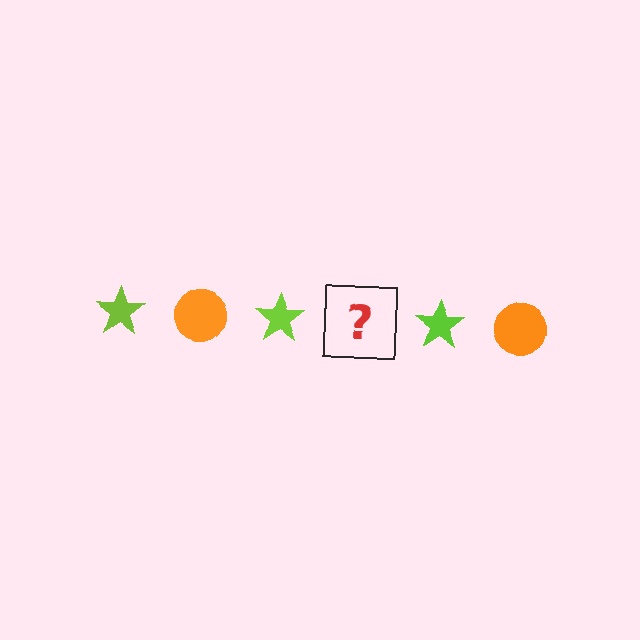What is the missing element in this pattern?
The missing element is an orange circle.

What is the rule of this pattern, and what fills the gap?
The rule is that the pattern alternates between lime star and orange circle. The gap should be filled with an orange circle.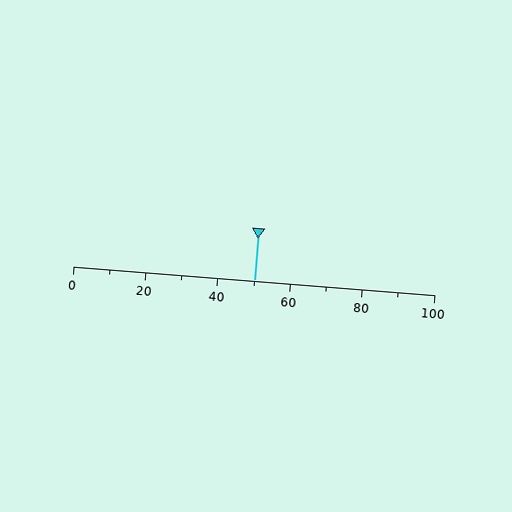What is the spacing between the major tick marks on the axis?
The major ticks are spaced 20 apart.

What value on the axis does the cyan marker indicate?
The marker indicates approximately 50.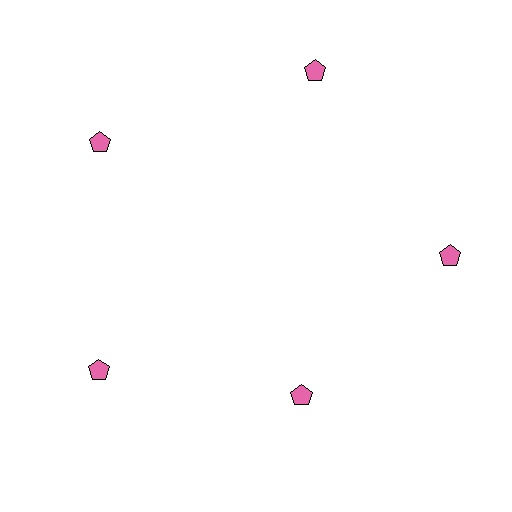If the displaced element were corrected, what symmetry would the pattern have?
It would have 5-fold rotational symmetry — the pattern would map onto itself every 72 degrees.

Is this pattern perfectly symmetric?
No. The 5 pink pentagons are arranged in a ring, but one element near the 5 o'clock position is pulled inward toward the center, breaking the 5-fold rotational symmetry.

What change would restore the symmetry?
The symmetry would be restored by moving it outward, back onto the ring so that all 5 pentagons sit at equal angles and equal distance from the center.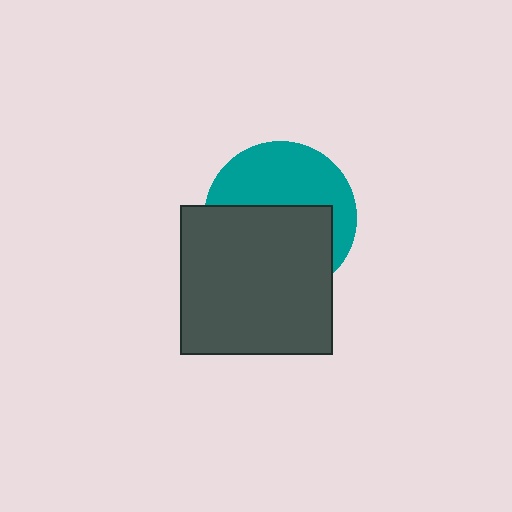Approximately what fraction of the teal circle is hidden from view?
Roughly 54% of the teal circle is hidden behind the dark gray rectangle.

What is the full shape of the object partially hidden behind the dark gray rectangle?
The partially hidden object is a teal circle.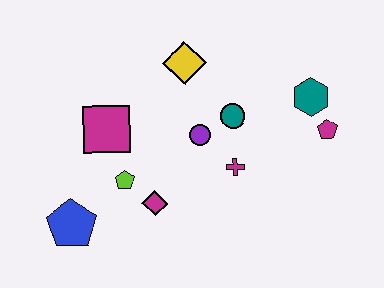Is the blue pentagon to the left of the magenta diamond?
Yes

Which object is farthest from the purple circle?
The blue pentagon is farthest from the purple circle.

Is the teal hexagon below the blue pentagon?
No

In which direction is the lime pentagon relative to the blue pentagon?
The lime pentagon is to the right of the blue pentagon.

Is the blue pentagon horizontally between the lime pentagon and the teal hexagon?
No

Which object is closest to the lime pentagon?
The magenta diamond is closest to the lime pentagon.